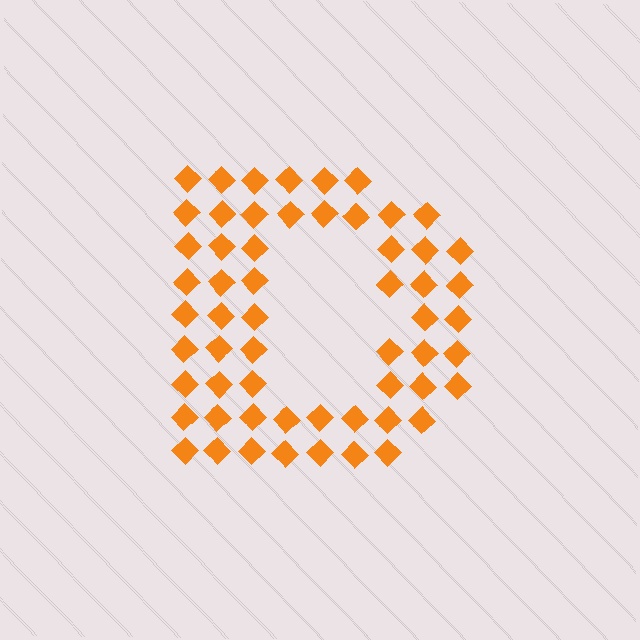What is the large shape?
The large shape is the letter D.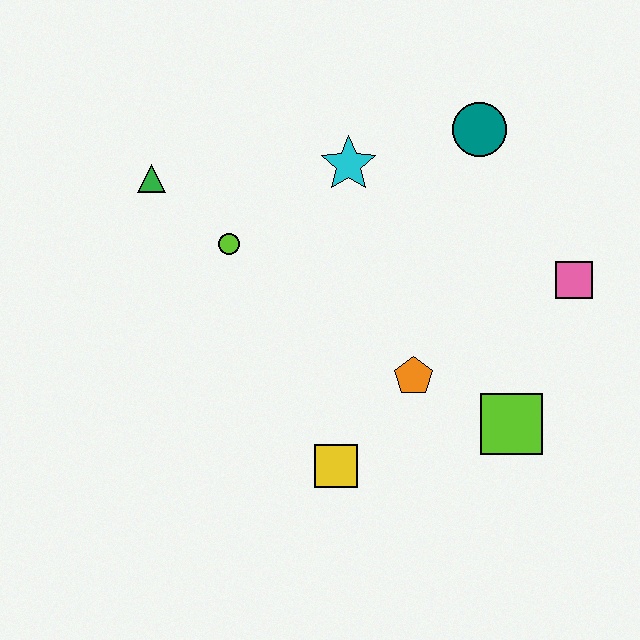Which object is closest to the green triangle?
The lime circle is closest to the green triangle.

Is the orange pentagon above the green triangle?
No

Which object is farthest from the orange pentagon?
The green triangle is farthest from the orange pentagon.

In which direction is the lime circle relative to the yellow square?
The lime circle is above the yellow square.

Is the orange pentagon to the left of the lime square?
Yes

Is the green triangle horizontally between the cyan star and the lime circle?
No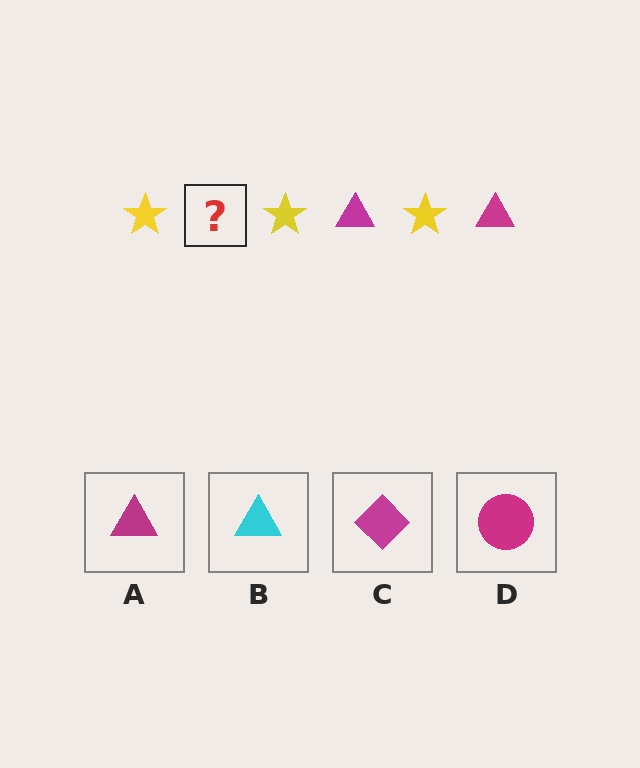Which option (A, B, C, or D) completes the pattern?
A.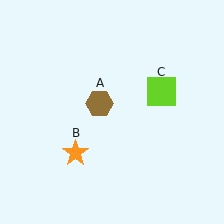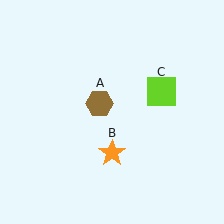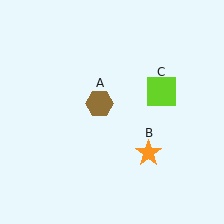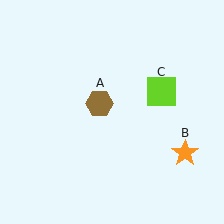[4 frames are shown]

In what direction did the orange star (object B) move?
The orange star (object B) moved right.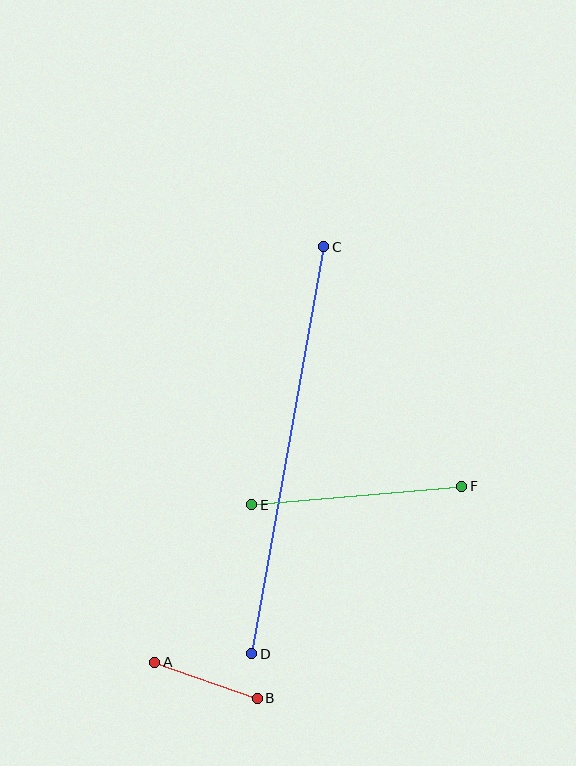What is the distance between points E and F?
The distance is approximately 211 pixels.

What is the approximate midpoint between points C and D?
The midpoint is at approximately (288, 450) pixels.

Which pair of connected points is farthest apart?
Points C and D are farthest apart.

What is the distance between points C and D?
The distance is approximately 413 pixels.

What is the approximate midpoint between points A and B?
The midpoint is at approximately (206, 680) pixels.